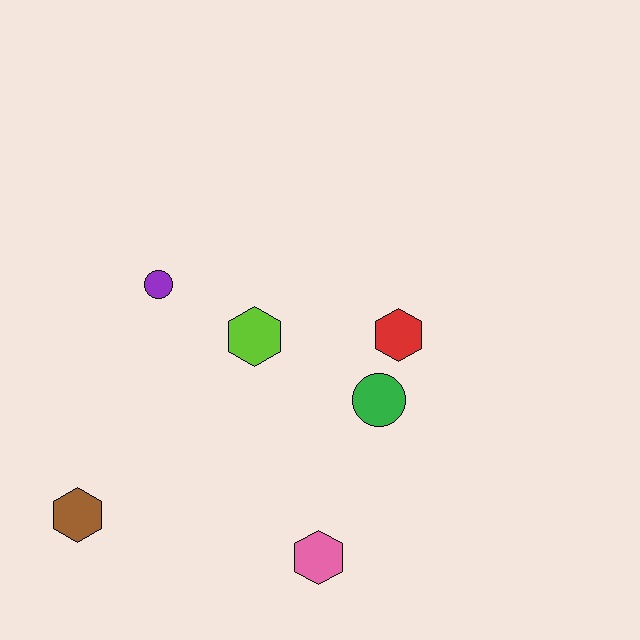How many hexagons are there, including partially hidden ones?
There are 4 hexagons.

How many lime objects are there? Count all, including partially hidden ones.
There is 1 lime object.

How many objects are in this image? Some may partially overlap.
There are 6 objects.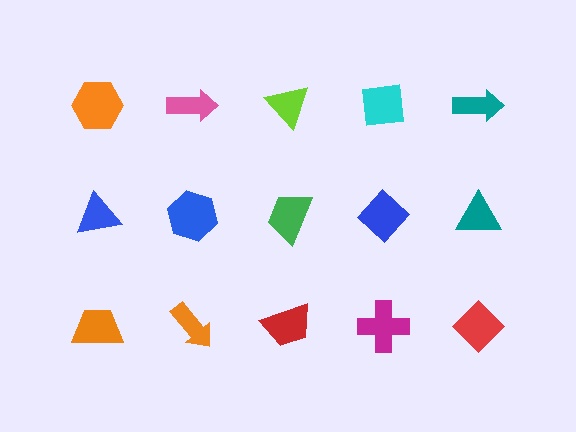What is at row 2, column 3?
A green trapezoid.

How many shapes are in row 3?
5 shapes.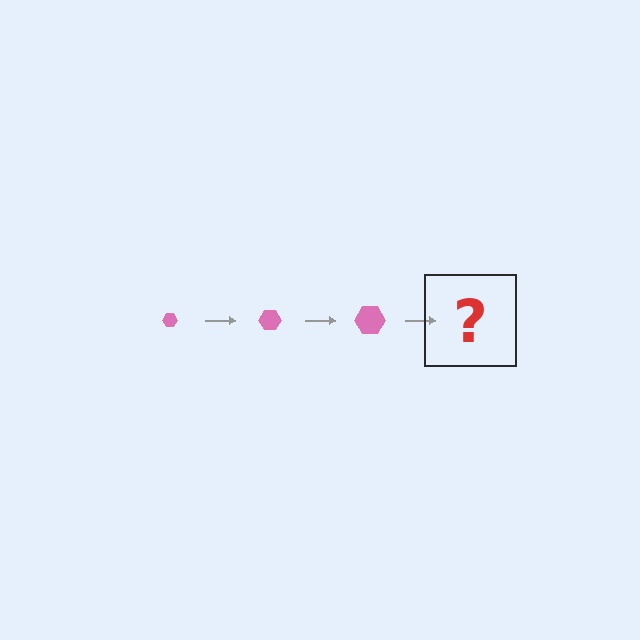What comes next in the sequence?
The next element should be a pink hexagon, larger than the previous one.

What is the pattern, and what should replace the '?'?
The pattern is that the hexagon gets progressively larger each step. The '?' should be a pink hexagon, larger than the previous one.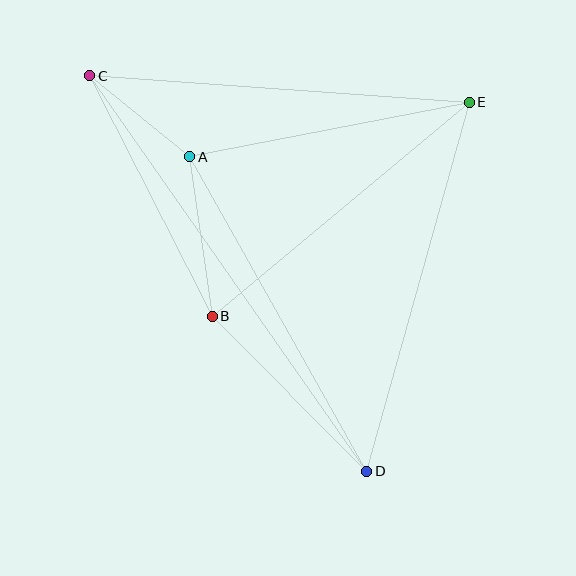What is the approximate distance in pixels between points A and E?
The distance between A and E is approximately 285 pixels.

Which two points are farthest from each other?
Points C and D are farthest from each other.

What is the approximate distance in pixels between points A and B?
The distance between A and B is approximately 161 pixels.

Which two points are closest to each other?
Points A and C are closest to each other.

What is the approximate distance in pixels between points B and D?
The distance between B and D is approximately 219 pixels.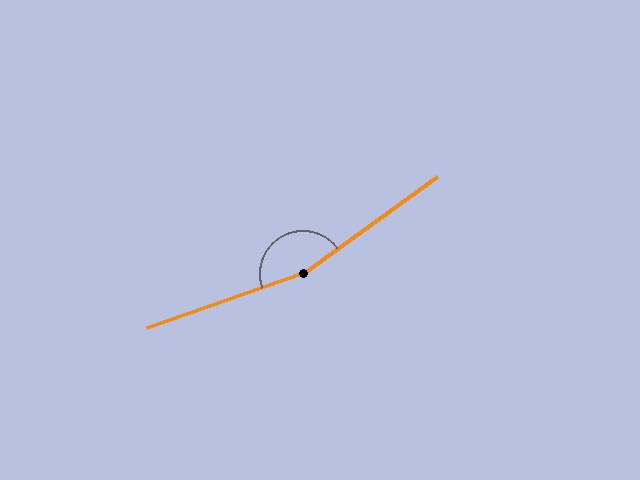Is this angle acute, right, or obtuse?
It is obtuse.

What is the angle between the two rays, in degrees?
Approximately 163 degrees.